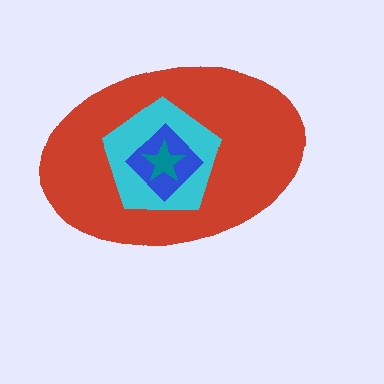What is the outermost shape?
The red ellipse.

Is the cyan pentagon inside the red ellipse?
Yes.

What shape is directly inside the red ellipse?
The cyan pentagon.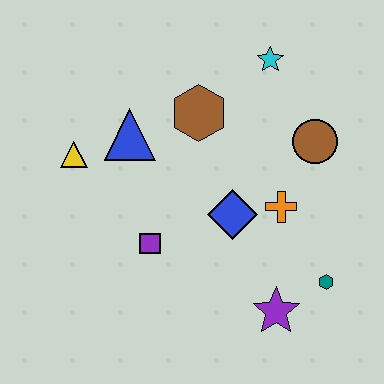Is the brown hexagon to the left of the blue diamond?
Yes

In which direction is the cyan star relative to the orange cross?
The cyan star is above the orange cross.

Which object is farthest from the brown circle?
The yellow triangle is farthest from the brown circle.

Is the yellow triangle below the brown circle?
Yes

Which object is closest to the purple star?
The teal hexagon is closest to the purple star.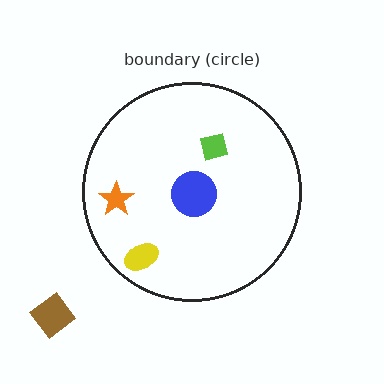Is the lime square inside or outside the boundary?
Inside.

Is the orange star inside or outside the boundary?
Inside.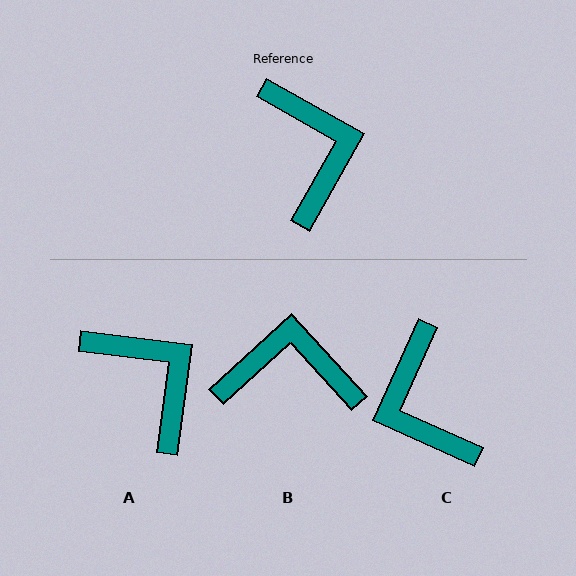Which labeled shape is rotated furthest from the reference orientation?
C, about 175 degrees away.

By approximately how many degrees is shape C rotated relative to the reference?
Approximately 175 degrees clockwise.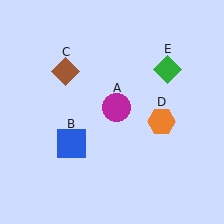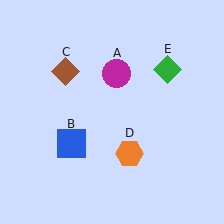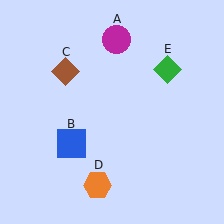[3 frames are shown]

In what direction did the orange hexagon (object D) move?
The orange hexagon (object D) moved down and to the left.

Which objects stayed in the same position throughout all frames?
Blue square (object B) and brown diamond (object C) and green diamond (object E) remained stationary.